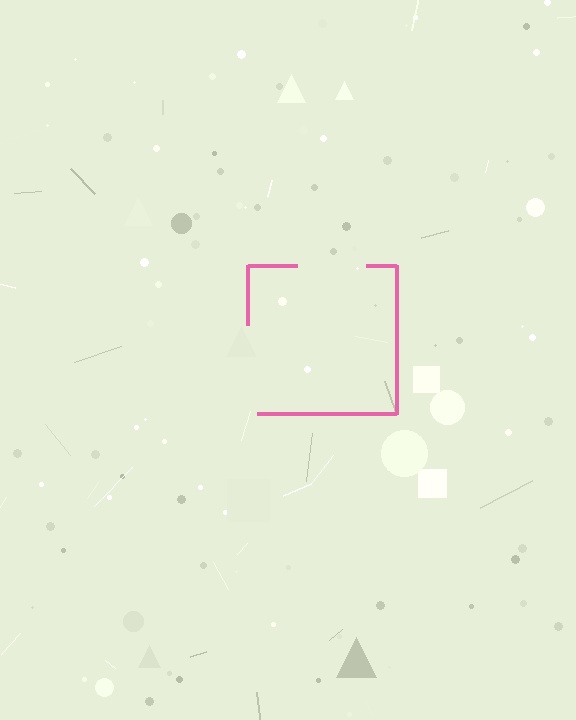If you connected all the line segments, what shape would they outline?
They would outline a square.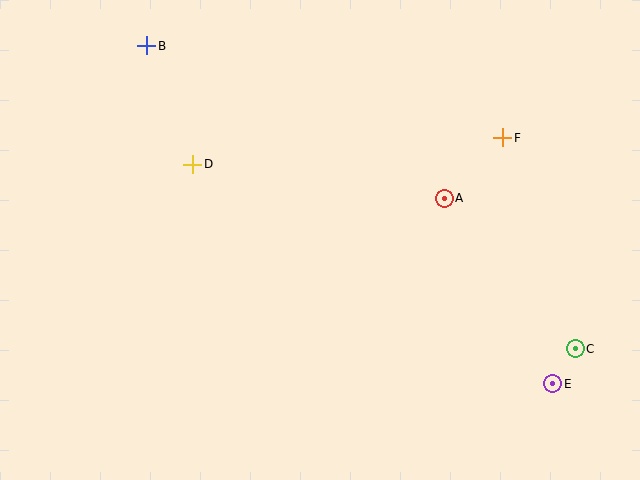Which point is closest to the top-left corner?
Point B is closest to the top-left corner.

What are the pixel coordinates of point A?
Point A is at (444, 198).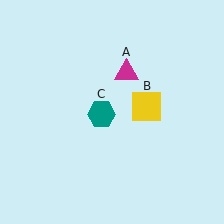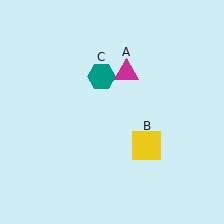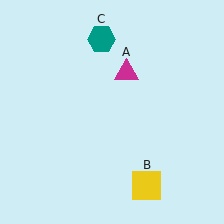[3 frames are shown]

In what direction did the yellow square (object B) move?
The yellow square (object B) moved down.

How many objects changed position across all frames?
2 objects changed position: yellow square (object B), teal hexagon (object C).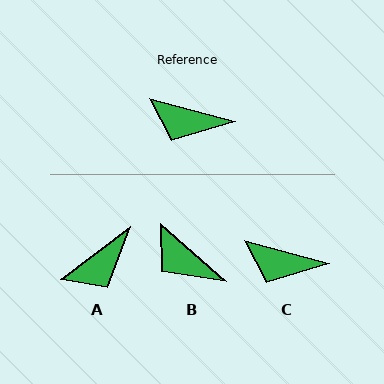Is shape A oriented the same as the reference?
No, it is off by about 52 degrees.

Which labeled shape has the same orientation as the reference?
C.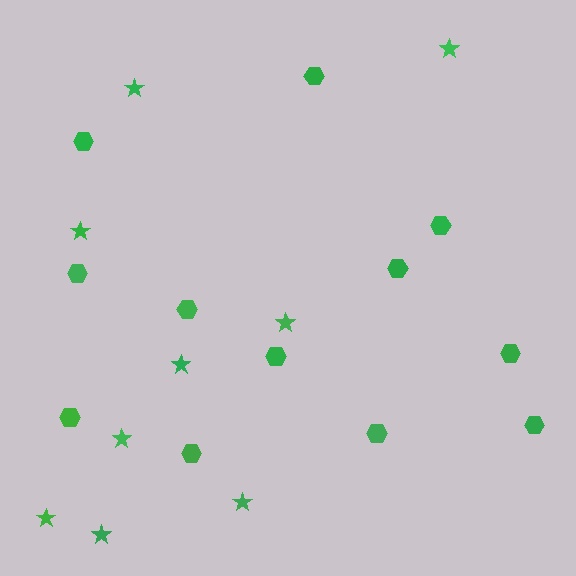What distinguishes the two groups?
There are 2 groups: one group of stars (9) and one group of hexagons (12).